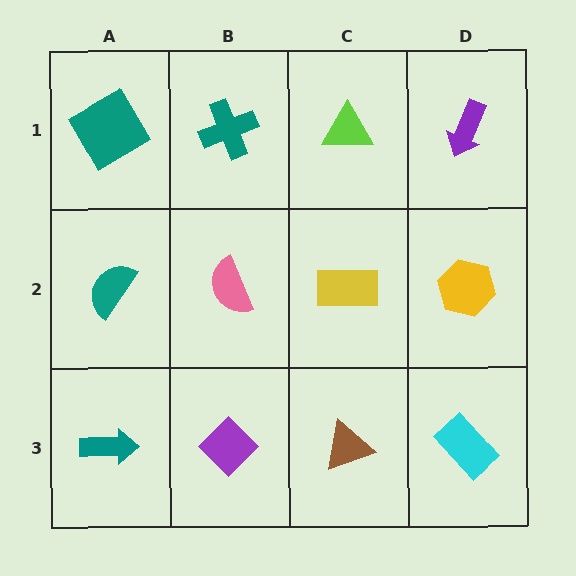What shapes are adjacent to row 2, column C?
A lime triangle (row 1, column C), a brown triangle (row 3, column C), a pink semicircle (row 2, column B), a yellow hexagon (row 2, column D).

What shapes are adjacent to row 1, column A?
A teal semicircle (row 2, column A), a teal cross (row 1, column B).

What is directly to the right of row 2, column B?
A yellow rectangle.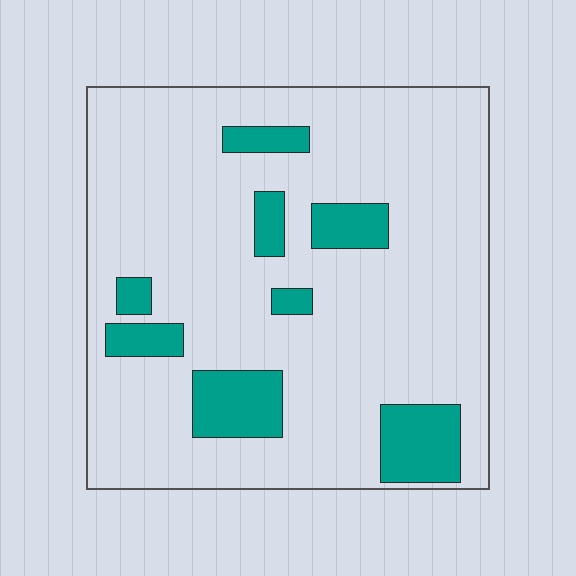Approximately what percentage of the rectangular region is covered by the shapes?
Approximately 15%.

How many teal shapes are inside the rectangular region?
8.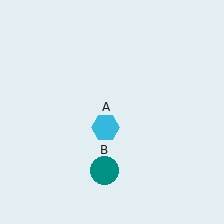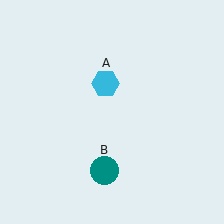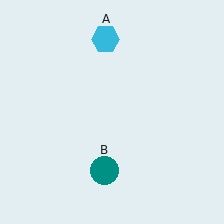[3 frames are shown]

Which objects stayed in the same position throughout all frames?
Teal circle (object B) remained stationary.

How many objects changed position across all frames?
1 object changed position: cyan hexagon (object A).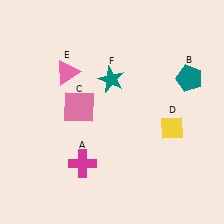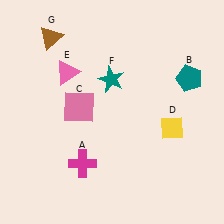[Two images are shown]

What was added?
A brown triangle (G) was added in Image 2.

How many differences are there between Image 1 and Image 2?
There is 1 difference between the two images.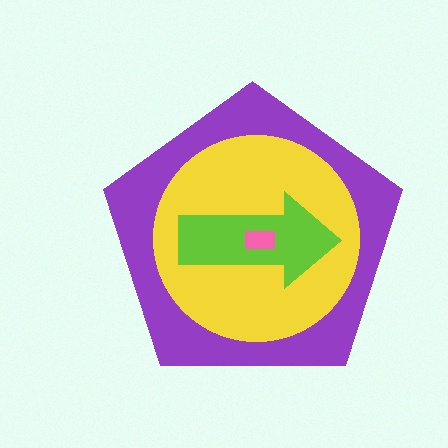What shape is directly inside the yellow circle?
The lime arrow.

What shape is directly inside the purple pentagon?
The yellow circle.